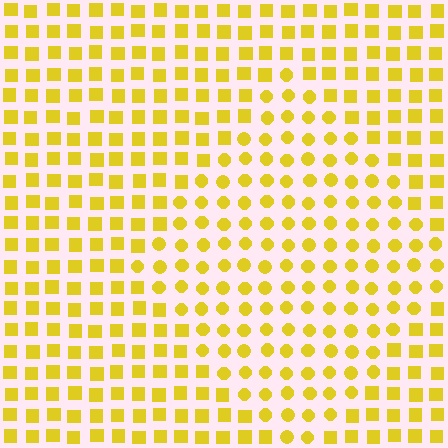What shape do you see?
I see a diamond.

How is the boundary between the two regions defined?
The boundary is defined by a change in element shape: circles inside vs. squares outside. All elements share the same color and spacing.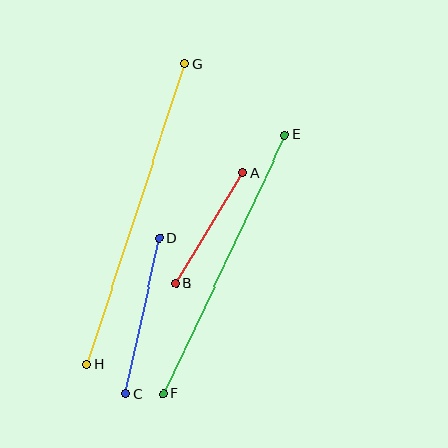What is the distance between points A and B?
The distance is approximately 130 pixels.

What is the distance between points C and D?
The distance is approximately 159 pixels.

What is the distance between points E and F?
The distance is approximately 286 pixels.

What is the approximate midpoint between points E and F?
The midpoint is at approximately (224, 264) pixels.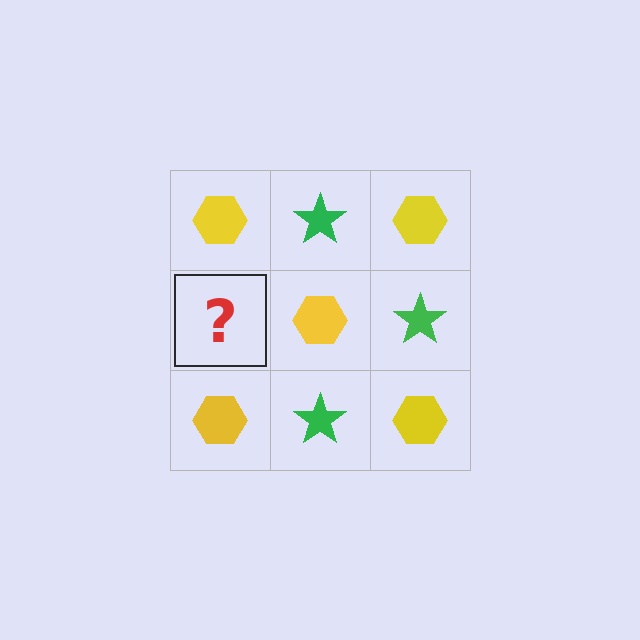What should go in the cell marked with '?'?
The missing cell should contain a green star.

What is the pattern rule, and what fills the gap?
The rule is that it alternates yellow hexagon and green star in a checkerboard pattern. The gap should be filled with a green star.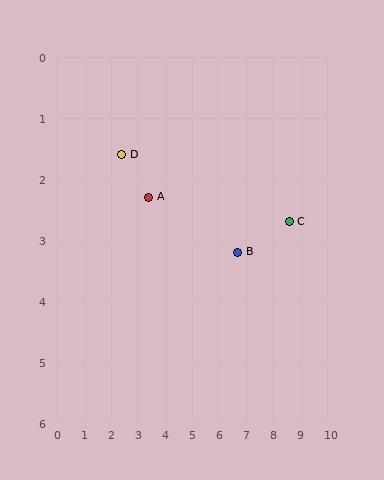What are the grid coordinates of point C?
Point C is at approximately (8.6, 2.7).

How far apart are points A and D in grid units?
Points A and D are about 1.2 grid units apart.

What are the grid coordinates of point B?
Point B is at approximately (6.7, 3.2).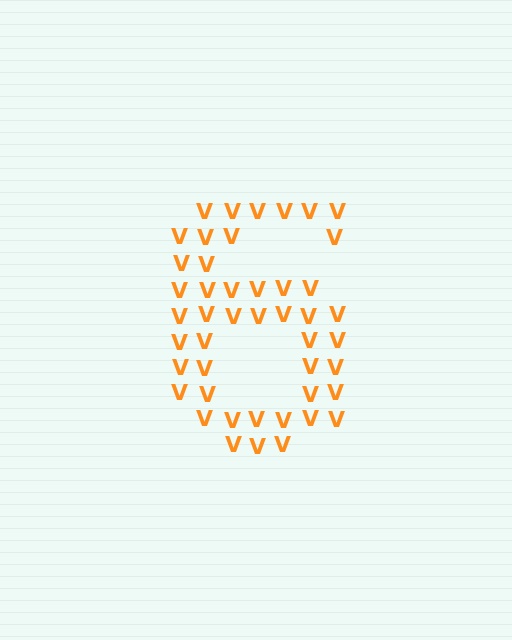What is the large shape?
The large shape is the digit 6.